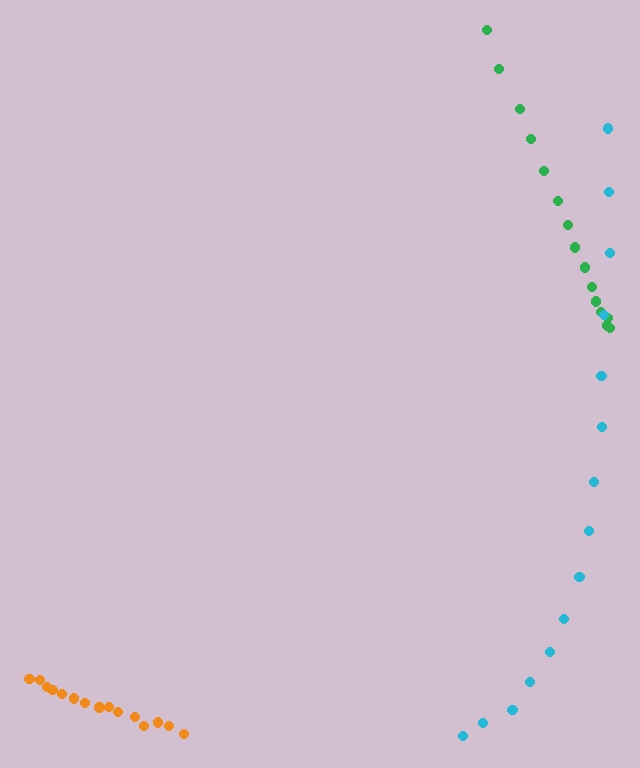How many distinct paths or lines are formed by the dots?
There are 3 distinct paths.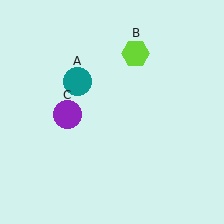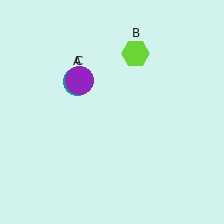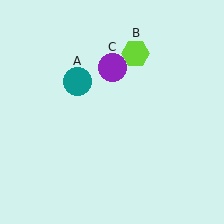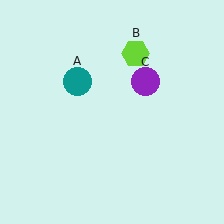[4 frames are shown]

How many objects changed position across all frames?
1 object changed position: purple circle (object C).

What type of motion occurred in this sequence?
The purple circle (object C) rotated clockwise around the center of the scene.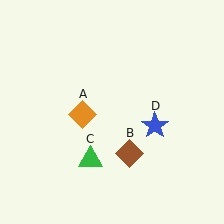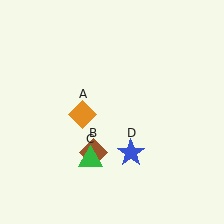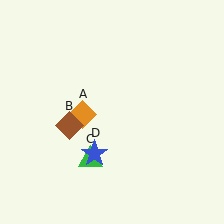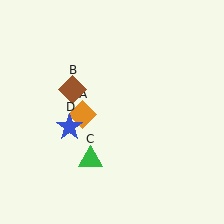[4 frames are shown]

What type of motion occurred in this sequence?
The brown diamond (object B), blue star (object D) rotated clockwise around the center of the scene.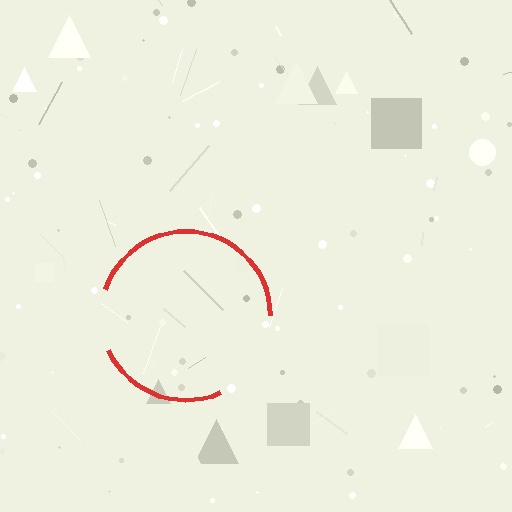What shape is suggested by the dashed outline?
The dashed outline suggests a circle.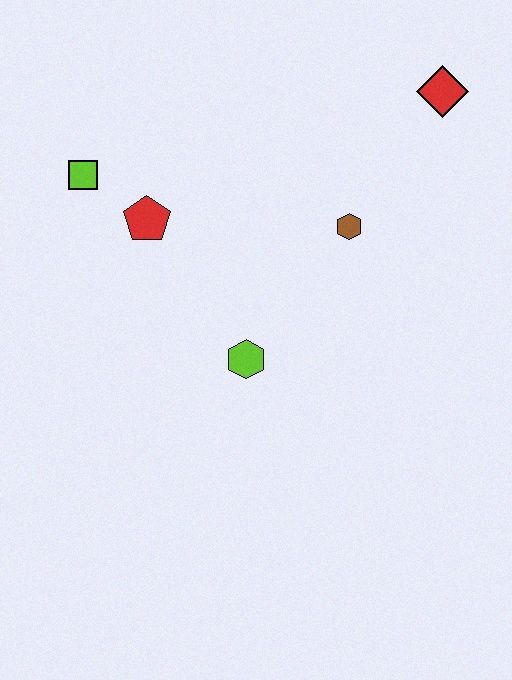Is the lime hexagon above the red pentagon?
No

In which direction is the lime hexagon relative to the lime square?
The lime hexagon is below the lime square.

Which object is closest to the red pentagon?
The lime square is closest to the red pentagon.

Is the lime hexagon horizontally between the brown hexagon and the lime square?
Yes